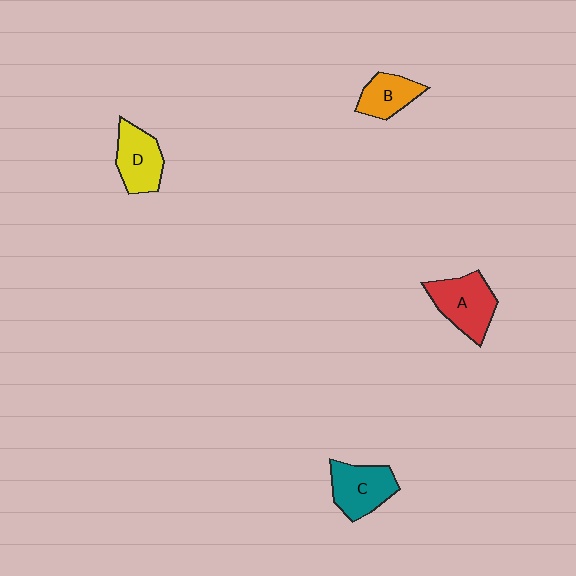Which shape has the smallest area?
Shape B (orange).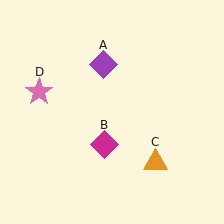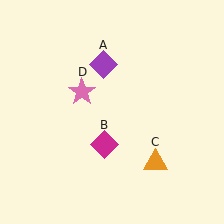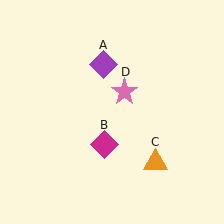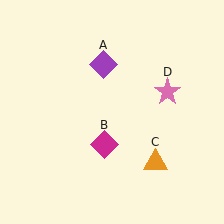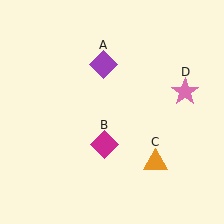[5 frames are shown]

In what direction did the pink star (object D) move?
The pink star (object D) moved right.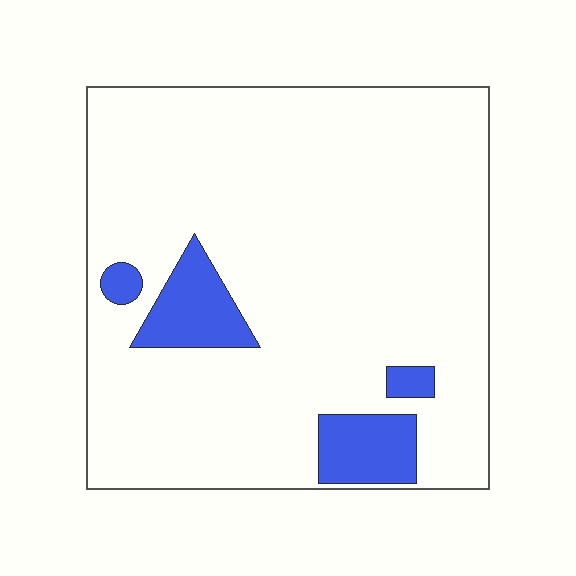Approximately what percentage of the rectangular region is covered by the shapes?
Approximately 10%.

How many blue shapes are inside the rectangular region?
4.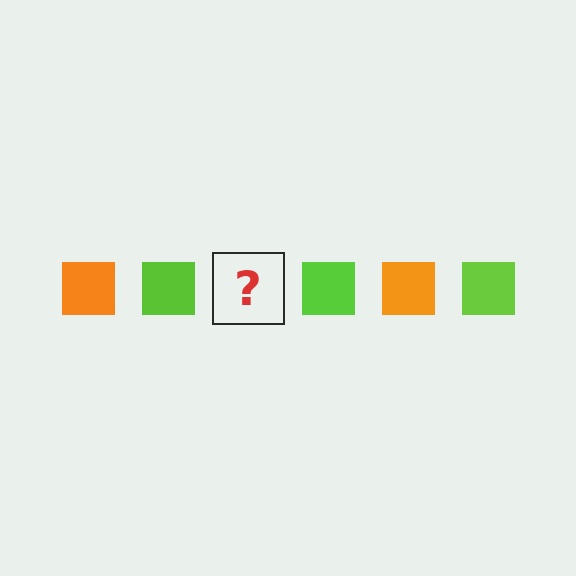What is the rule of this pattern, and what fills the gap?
The rule is that the pattern cycles through orange, lime squares. The gap should be filled with an orange square.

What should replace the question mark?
The question mark should be replaced with an orange square.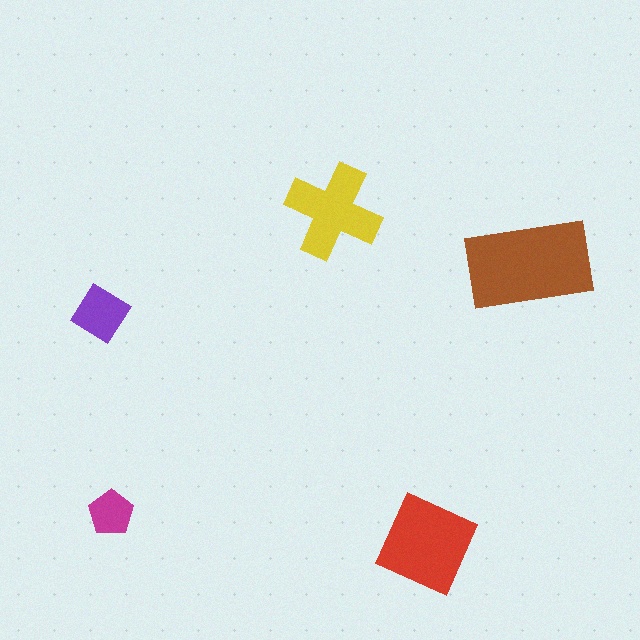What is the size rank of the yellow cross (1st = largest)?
3rd.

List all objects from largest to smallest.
The brown rectangle, the red diamond, the yellow cross, the purple diamond, the magenta pentagon.